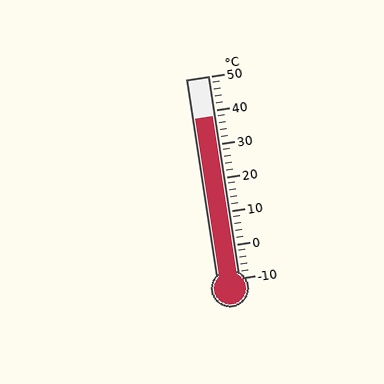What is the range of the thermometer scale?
The thermometer scale ranges from -10°C to 50°C.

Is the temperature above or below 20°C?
The temperature is above 20°C.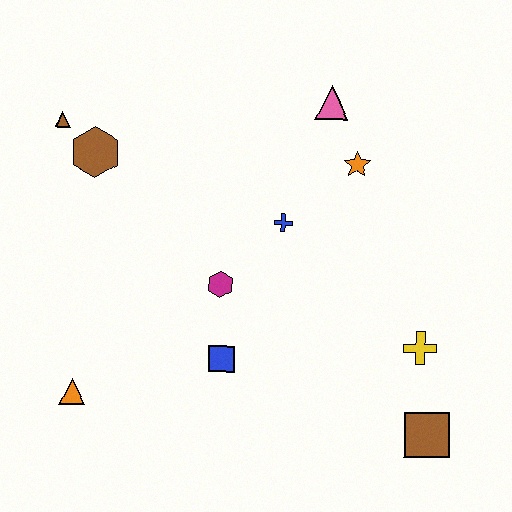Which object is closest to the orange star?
The pink triangle is closest to the orange star.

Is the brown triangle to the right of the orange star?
No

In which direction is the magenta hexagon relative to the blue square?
The magenta hexagon is above the blue square.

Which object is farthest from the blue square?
The brown triangle is farthest from the blue square.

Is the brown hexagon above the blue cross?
Yes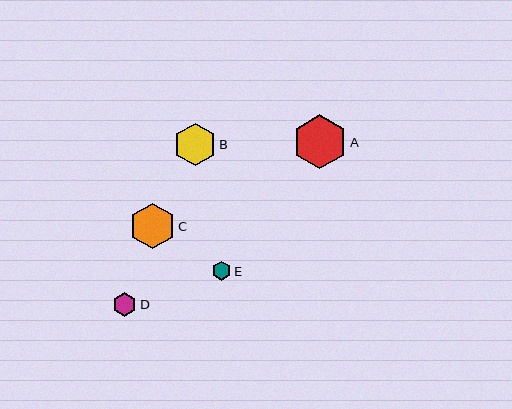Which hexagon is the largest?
Hexagon A is the largest with a size of approximately 54 pixels.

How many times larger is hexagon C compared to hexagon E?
Hexagon C is approximately 2.4 times the size of hexagon E.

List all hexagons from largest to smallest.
From largest to smallest: A, C, B, D, E.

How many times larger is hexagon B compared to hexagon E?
Hexagon B is approximately 2.2 times the size of hexagon E.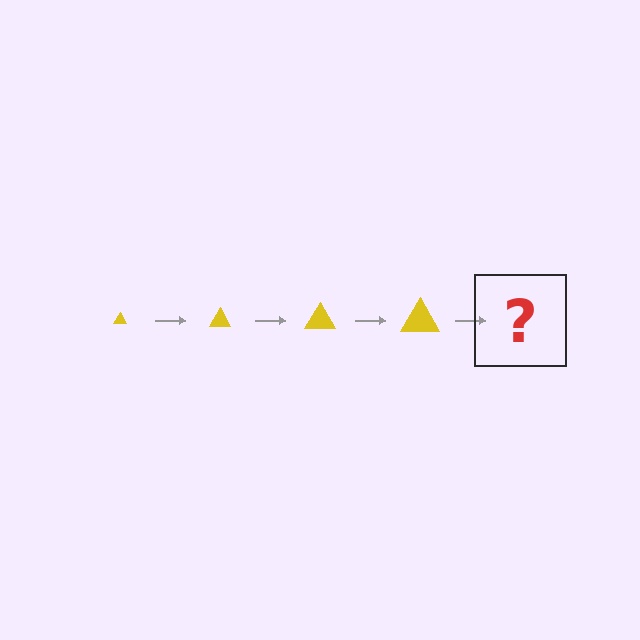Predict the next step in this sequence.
The next step is a yellow triangle, larger than the previous one.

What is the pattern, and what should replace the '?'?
The pattern is that the triangle gets progressively larger each step. The '?' should be a yellow triangle, larger than the previous one.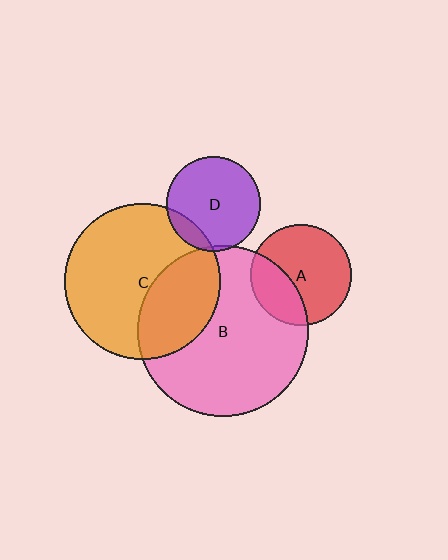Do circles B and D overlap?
Yes.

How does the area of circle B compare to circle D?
Approximately 3.3 times.